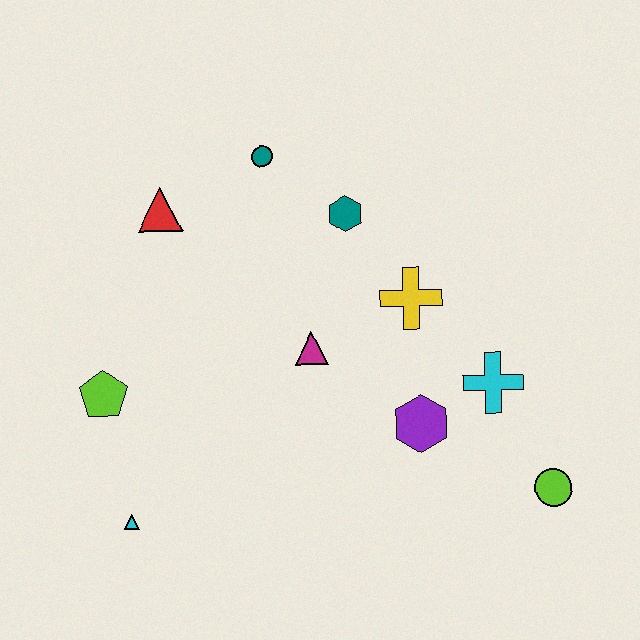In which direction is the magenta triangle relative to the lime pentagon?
The magenta triangle is to the right of the lime pentagon.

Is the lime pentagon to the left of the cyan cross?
Yes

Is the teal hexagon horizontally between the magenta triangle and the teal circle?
No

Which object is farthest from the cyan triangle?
The lime circle is farthest from the cyan triangle.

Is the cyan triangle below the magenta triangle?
Yes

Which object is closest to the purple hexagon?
The cyan cross is closest to the purple hexagon.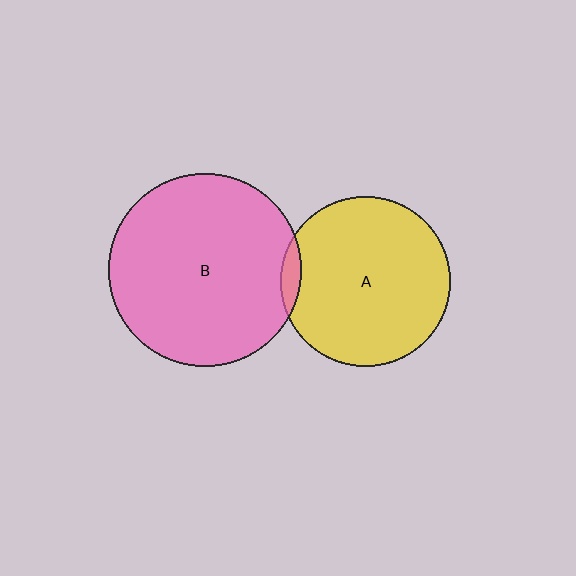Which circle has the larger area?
Circle B (pink).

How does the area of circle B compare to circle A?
Approximately 1.3 times.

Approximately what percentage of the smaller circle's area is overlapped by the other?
Approximately 5%.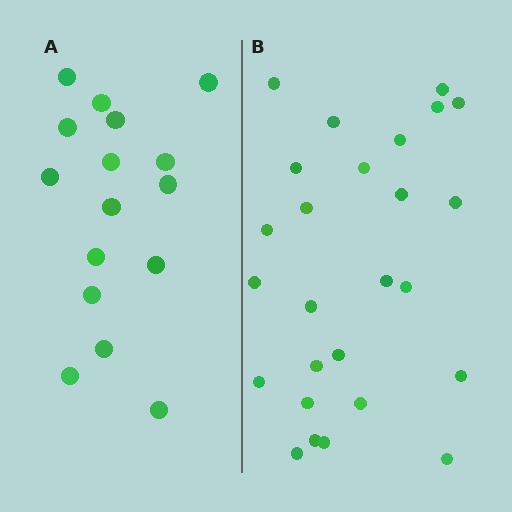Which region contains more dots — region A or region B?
Region B (the right region) has more dots.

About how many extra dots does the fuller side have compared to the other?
Region B has roughly 10 or so more dots than region A.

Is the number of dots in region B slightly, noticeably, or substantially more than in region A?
Region B has substantially more. The ratio is roughly 1.6 to 1.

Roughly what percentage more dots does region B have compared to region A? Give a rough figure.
About 60% more.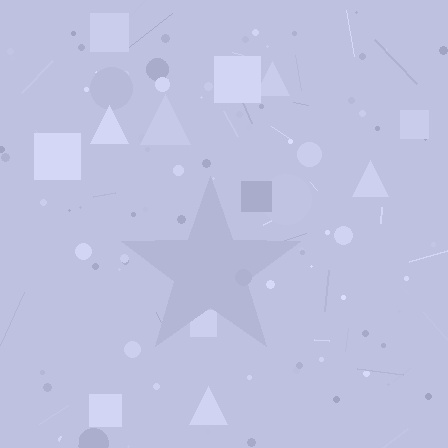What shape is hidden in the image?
A star is hidden in the image.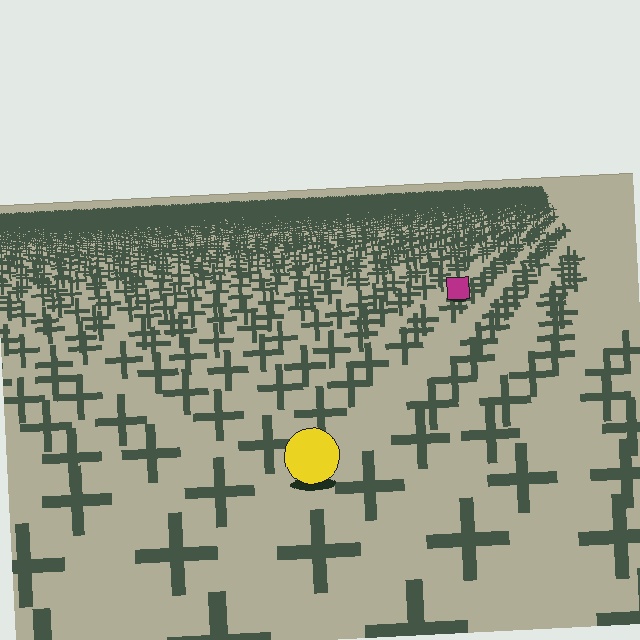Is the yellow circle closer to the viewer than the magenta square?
Yes. The yellow circle is closer — you can tell from the texture gradient: the ground texture is coarser near it.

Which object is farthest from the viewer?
The magenta square is farthest from the viewer. It appears smaller and the ground texture around it is denser.